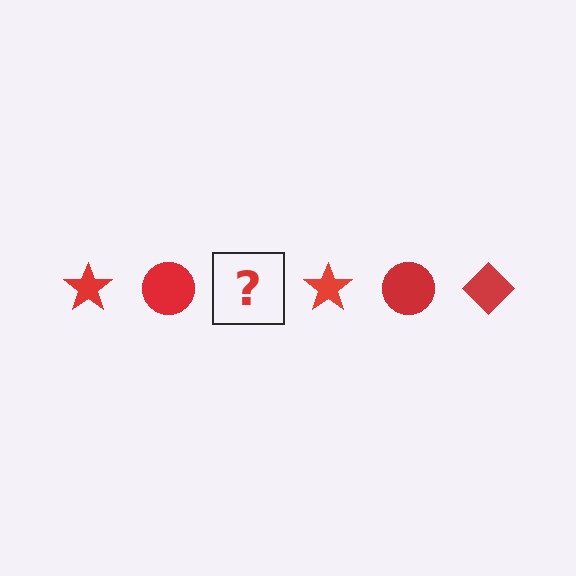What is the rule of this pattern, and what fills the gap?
The rule is that the pattern cycles through star, circle, diamond shapes in red. The gap should be filled with a red diamond.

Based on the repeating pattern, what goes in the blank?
The blank should be a red diamond.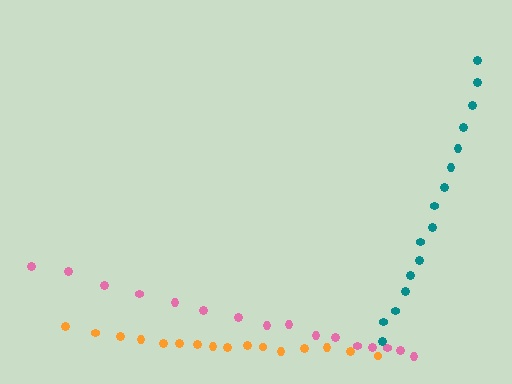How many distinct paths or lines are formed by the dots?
There are 3 distinct paths.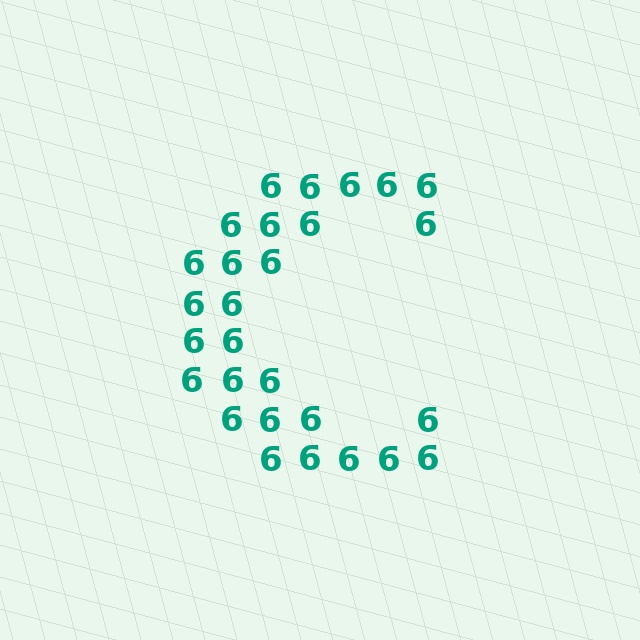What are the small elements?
The small elements are digit 6's.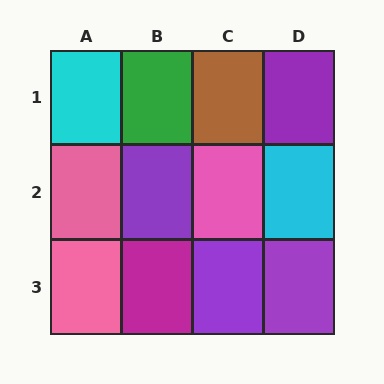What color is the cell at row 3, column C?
Purple.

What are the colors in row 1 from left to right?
Cyan, green, brown, purple.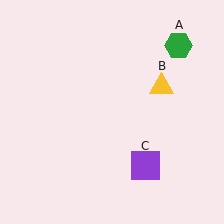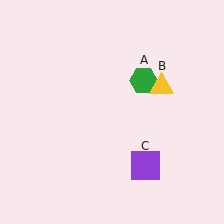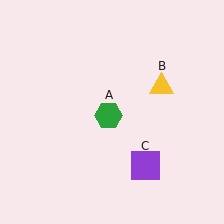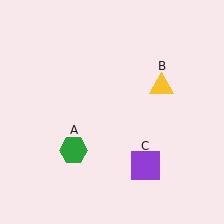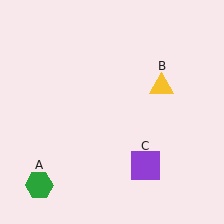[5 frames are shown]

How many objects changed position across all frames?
1 object changed position: green hexagon (object A).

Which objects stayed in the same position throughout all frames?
Yellow triangle (object B) and purple square (object C) remained stationary.